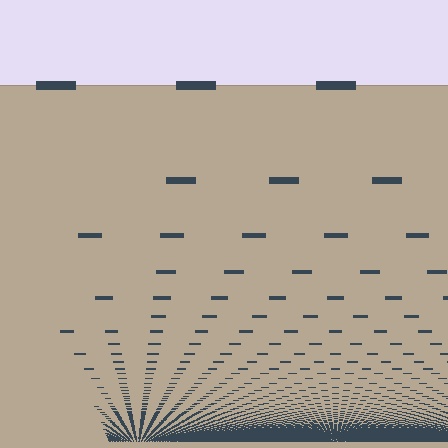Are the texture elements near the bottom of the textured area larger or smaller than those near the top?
Smaller. The gradient is inverted — elements near the bottom are smaller and denser.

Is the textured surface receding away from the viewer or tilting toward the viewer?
The surface appears to tilt toward the viewer. Texture elements get larger and sparser toward the top.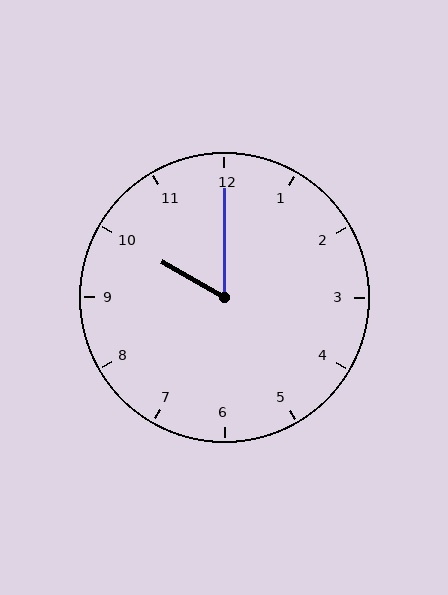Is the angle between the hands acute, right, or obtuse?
It is acute.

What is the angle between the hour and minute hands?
Approximately 60 degrees.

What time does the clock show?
10:00.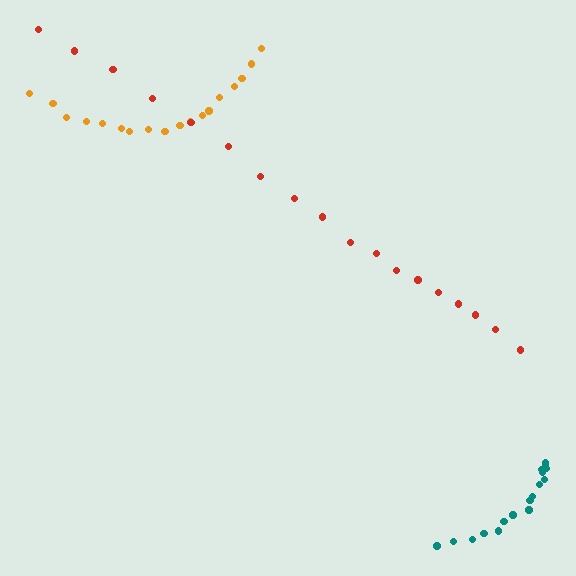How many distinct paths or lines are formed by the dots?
There are 3 distinct paths.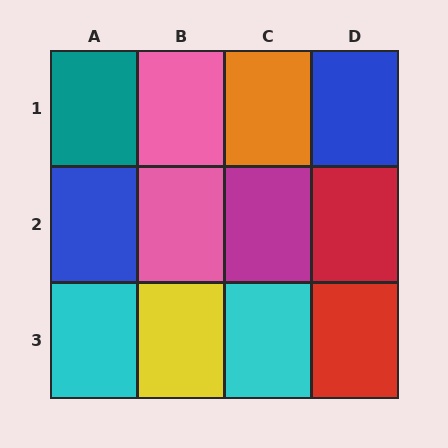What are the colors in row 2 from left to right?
Blue, pink, magenta, red.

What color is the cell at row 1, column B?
Pink.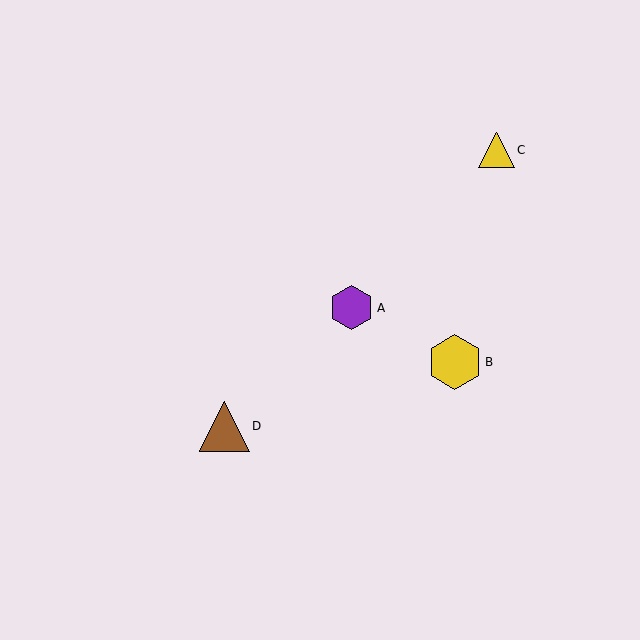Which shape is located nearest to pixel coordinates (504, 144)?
The yellow triangle (labeled C) at (496, 150) is nearest to that location.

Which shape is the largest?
The yellow hexagon (labeled B) is the largest.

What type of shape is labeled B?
Shape B is a yellow hexagon.